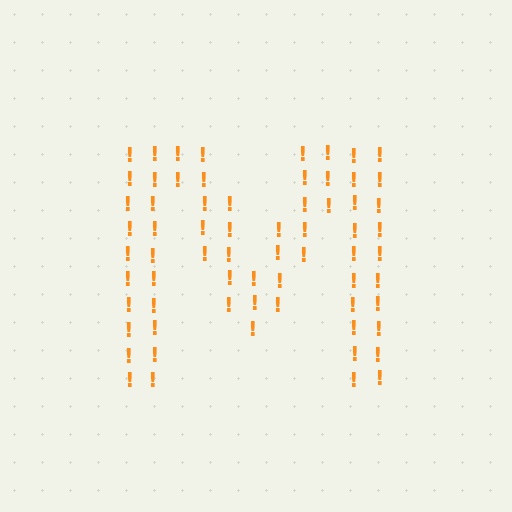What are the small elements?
The small elements are exclamation marks.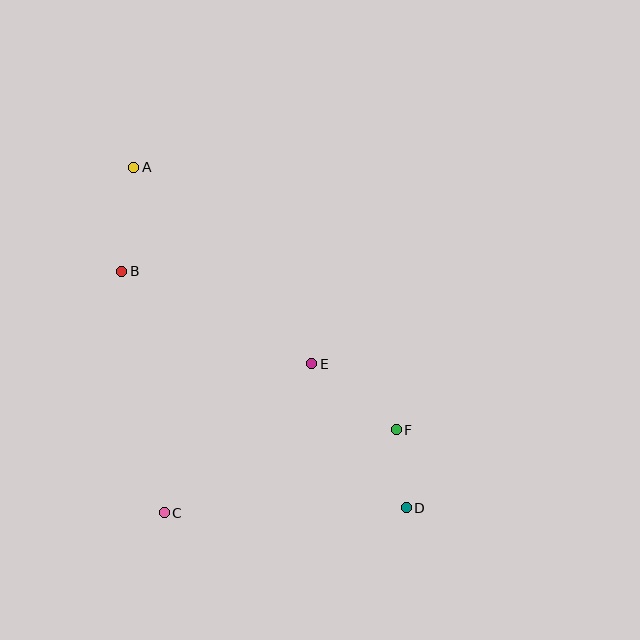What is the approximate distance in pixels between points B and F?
The distance between B and F is approximately 317 pixels.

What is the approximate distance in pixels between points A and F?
The distance between A and F is approximately 371 pixels.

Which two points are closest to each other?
Points D and F are closest to each other.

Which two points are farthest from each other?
Points A and D are farthest from each other.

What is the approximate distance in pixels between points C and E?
The distance between C and E is approximately 210 pixels.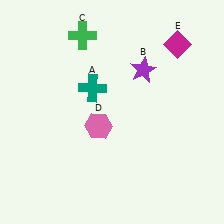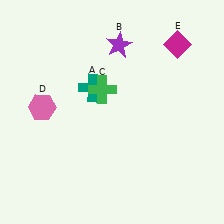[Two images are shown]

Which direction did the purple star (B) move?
The purple star (B) moved up.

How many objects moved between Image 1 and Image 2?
3 objects moved between the two images.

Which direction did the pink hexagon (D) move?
The pink hexagon (D) moved left.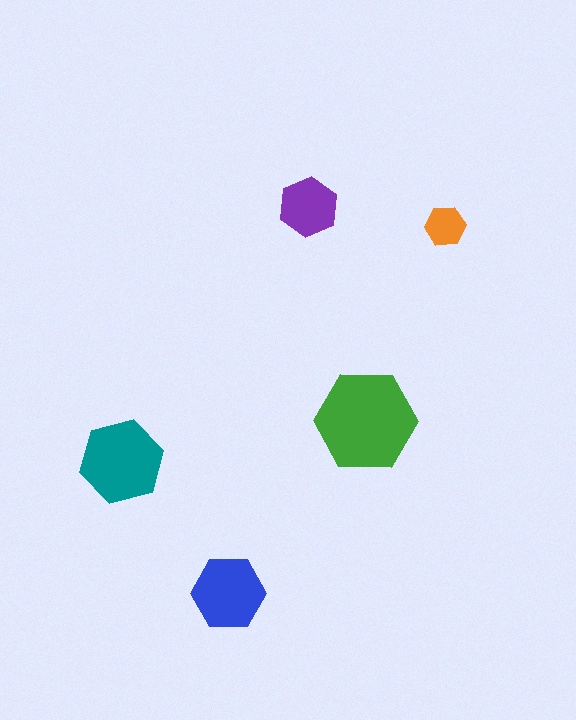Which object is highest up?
The purple hexagon is topmost.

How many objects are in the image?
There are 5 objects in the image.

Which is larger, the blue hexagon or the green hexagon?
The green one.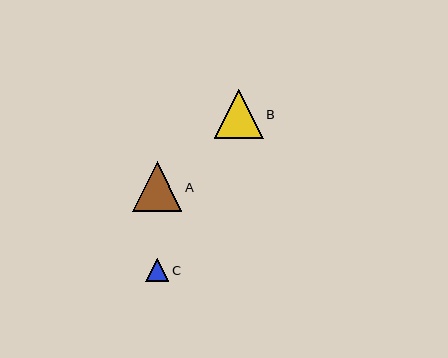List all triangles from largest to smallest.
From largest to smallest: A, B, C.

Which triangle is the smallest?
Triangle C is the smallest with a size of approximately 23 pixels.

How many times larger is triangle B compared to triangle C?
Triangle B is approximately 2.1 times the size of triangle C.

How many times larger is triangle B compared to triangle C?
Triangle B is approximately 2.1 times the size of triangle C.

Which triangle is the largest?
Triangle A is the largest with a size of approximately 49 pixels.